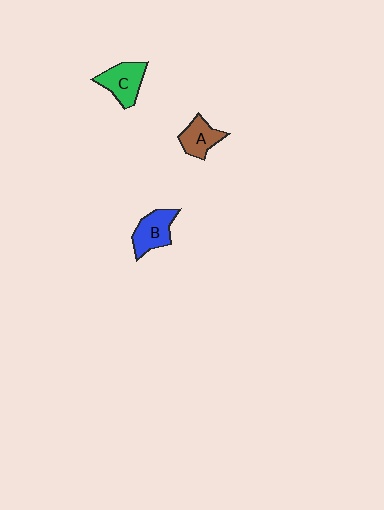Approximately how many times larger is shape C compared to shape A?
Approximately 1.2 times.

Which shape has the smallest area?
Shape A (brown).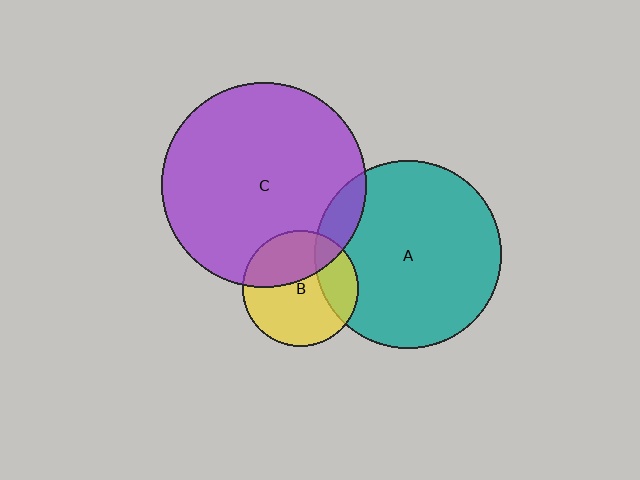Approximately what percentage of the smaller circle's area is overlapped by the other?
Approximately 10%.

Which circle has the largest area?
Circle C (purple).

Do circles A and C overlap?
Yes.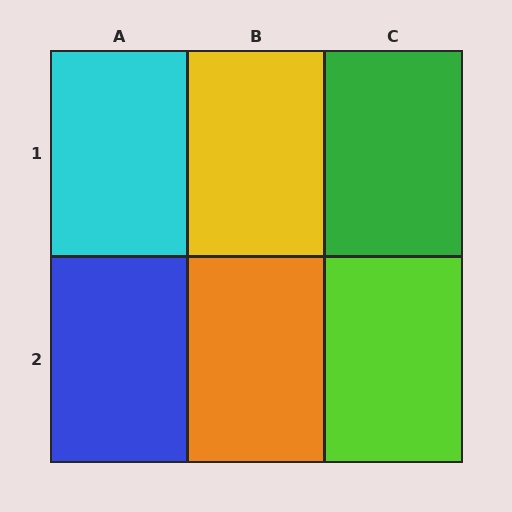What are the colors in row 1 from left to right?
Cyan, yellow, green.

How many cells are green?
1 cell is green.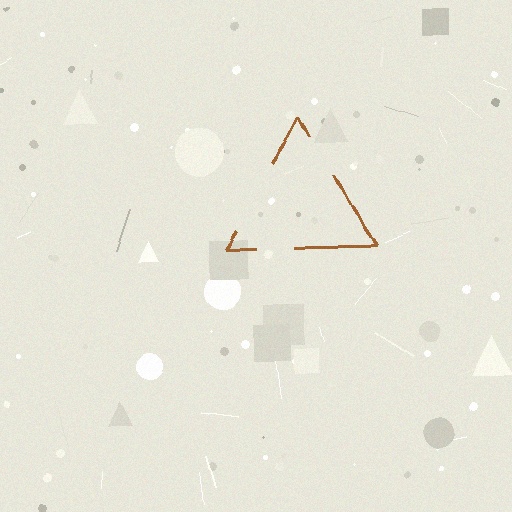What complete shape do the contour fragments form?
The contour fragments form a triangle.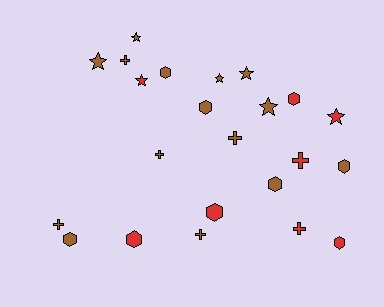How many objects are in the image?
There are 23 objects.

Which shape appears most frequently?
Hexagon, with 9 objects.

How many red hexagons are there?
There are 4 red hexagons.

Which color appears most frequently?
Brown, with 15 objects.